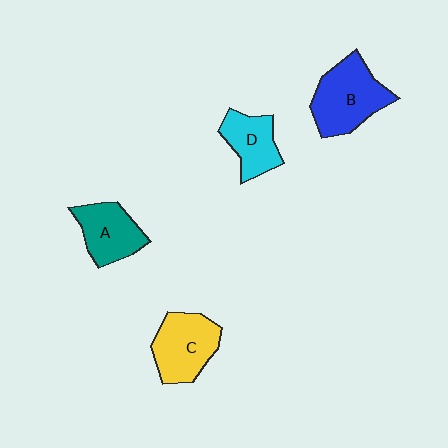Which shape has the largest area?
Shape B (blue).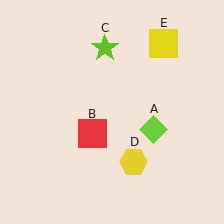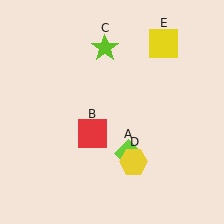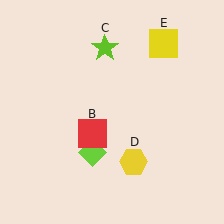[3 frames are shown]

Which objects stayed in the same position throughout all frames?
Red square (object B) and lime star (object C) and yellow hexagon (object D) and yellow square (object E) remained stationary.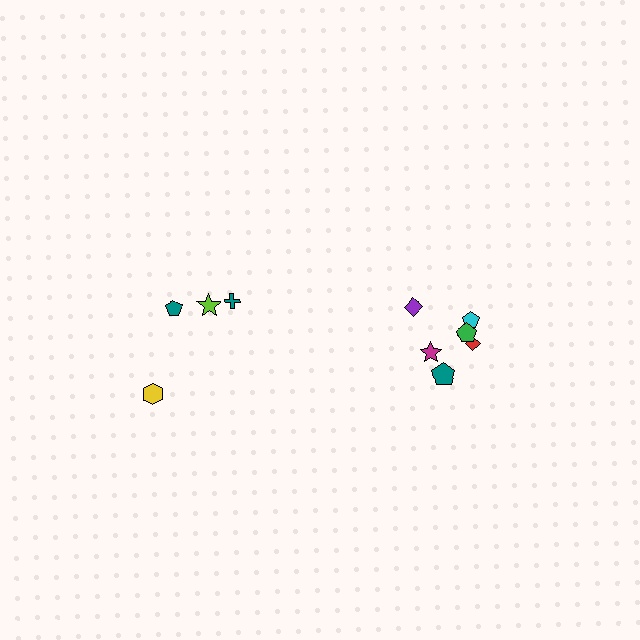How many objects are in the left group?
There are 4 objects.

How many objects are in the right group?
There are 6 objects.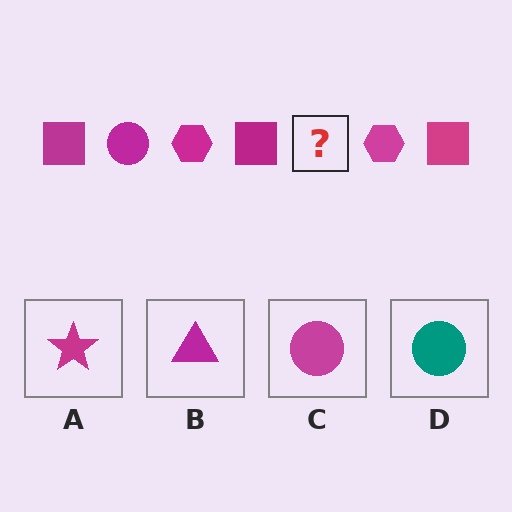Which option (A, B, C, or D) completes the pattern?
C.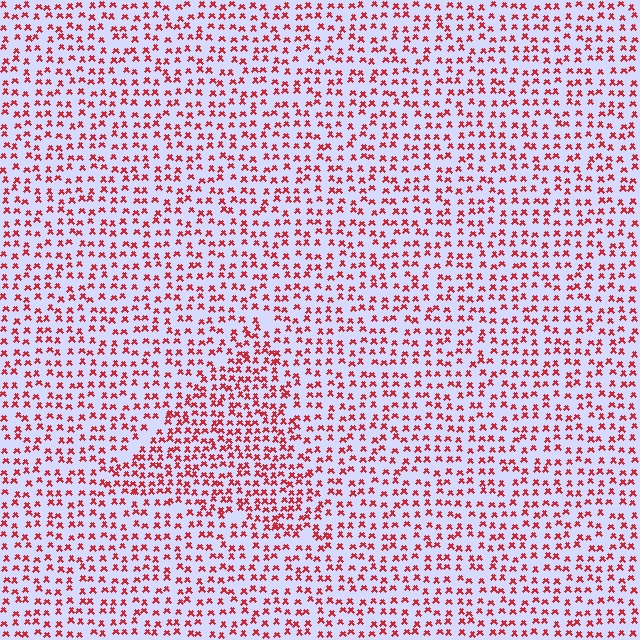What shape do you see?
I see a triangle.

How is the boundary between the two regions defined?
The boundary is defined by a change in element density (approximately 1.5x ratio). All elements are the same color, size, and shape.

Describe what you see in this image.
The image contains small red elements arranged at two different densities. A triangle-shaped region is visible where the elements are more densely packed than the surrounding area.